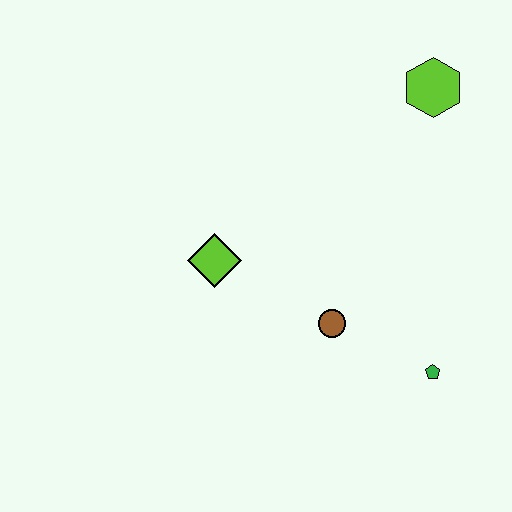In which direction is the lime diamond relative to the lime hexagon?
The lime diamond is to the left of the lime hexagon.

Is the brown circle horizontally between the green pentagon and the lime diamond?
Yes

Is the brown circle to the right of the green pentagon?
No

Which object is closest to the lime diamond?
The brown circle is closest to the lime diamond.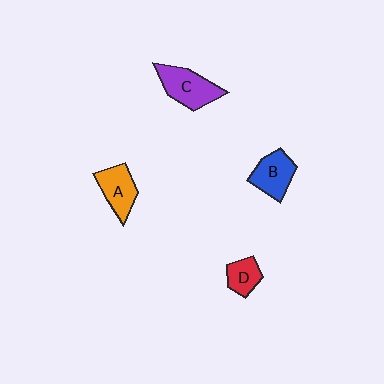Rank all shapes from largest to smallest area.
From largest to smallest: C (purple), B (blue), A (orange), D (red).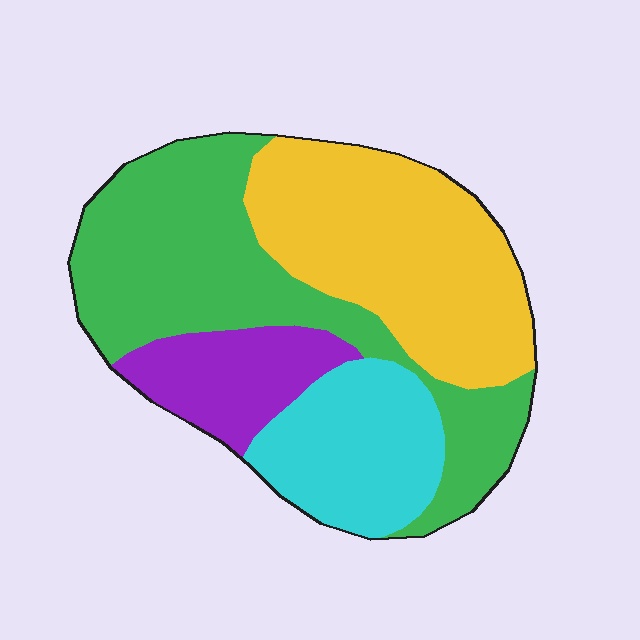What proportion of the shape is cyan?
Cyan takes up about one sixth (1/6) of the shape.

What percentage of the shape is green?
Green takes up between a third and a half of the shape.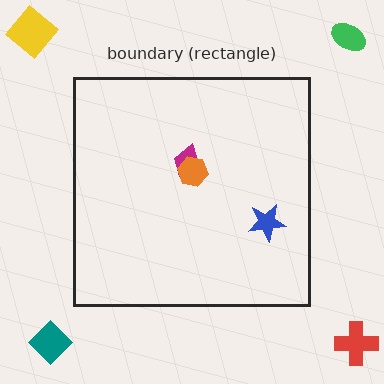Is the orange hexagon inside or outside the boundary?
Inside.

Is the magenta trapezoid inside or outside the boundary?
Inside.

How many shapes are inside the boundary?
3 inside, 4 outside.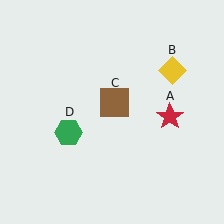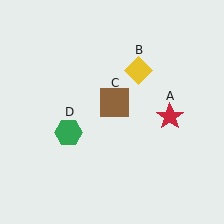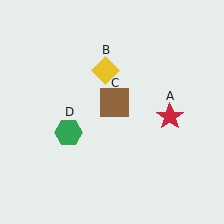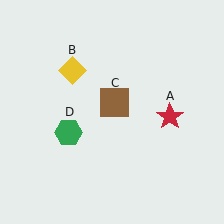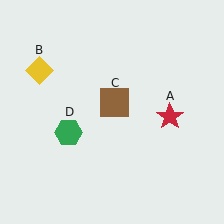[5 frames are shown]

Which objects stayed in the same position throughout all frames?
Red star (object A) and brown square (object C) and green hexagon (object D) remained stationary.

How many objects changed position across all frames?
1 object changed position: yellow diamond (object B).